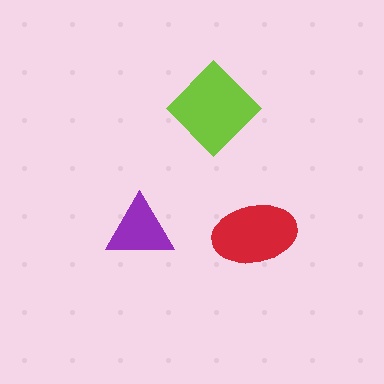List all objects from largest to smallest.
The lime diamond, the red ellipse, the purple triangle.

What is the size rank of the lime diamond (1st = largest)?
1st.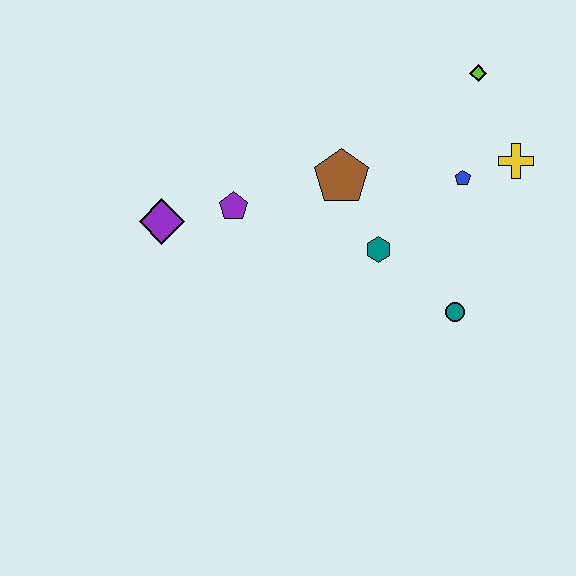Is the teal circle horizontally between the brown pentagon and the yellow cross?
Yes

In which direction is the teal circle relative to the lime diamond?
The teal circle is below the lime diamond.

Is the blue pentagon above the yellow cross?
No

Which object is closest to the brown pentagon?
The teal hexagon is closest to the brown pentagon.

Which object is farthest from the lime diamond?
The purple diamond is farthest from the lime diamond.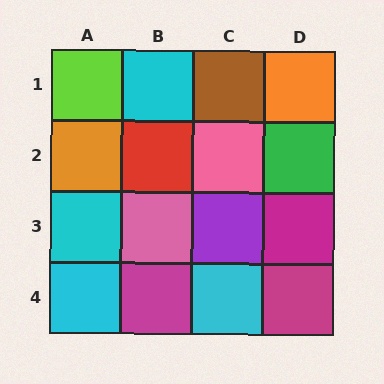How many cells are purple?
1 cell is purple.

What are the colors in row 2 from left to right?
Orange, red, pink, green.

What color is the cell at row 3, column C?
Purple.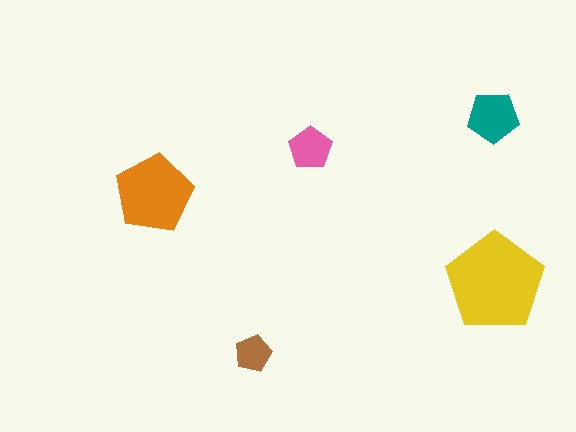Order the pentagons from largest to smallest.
the yellow one, the orange one, the teal one, the pink one, the brown one.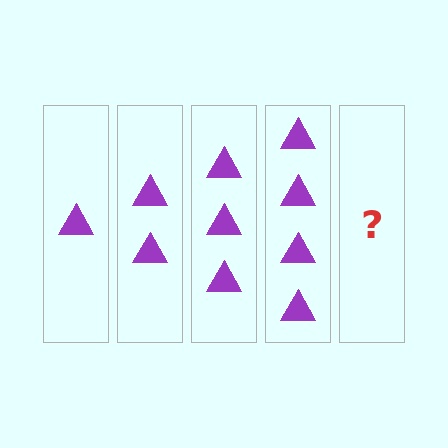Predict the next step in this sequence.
The next step is 5 triangles.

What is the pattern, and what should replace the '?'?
The pattern is that each step adds one more triangle. The '?' should be 5 triangles.